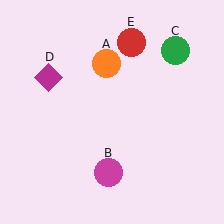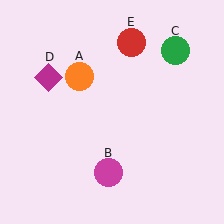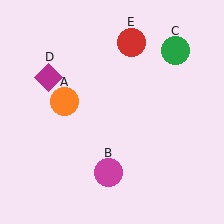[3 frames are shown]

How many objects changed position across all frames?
1 object changed position: orange circle (object A).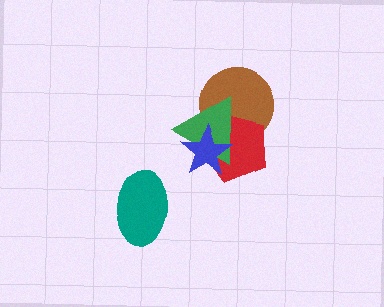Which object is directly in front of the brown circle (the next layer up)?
The red pentagon is directly in front of the brown circle.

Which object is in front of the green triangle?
The blue star is in front of the green triangle.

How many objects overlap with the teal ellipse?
0 objects overlap with the teal ellipse.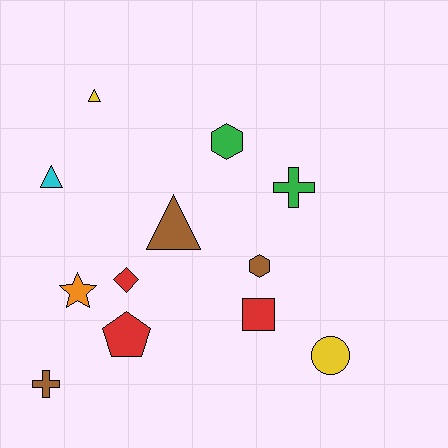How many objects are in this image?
There are 12 objects.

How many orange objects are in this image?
There is 1 orange object.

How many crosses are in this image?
There are 2 crosses.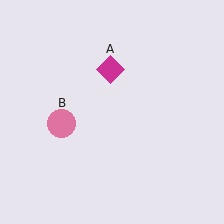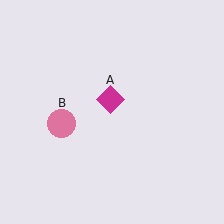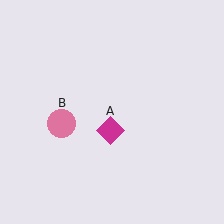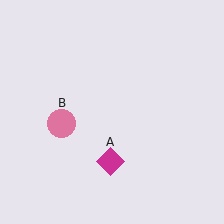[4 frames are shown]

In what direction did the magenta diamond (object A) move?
The magenta diamond (object A) moved down.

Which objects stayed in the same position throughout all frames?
Pink circle (object B) remained stationary.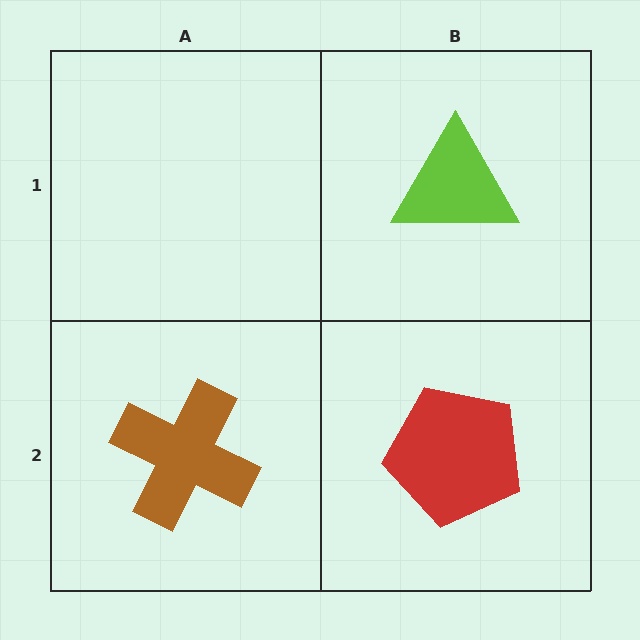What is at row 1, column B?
A lime triangle.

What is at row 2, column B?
A red pentagon.